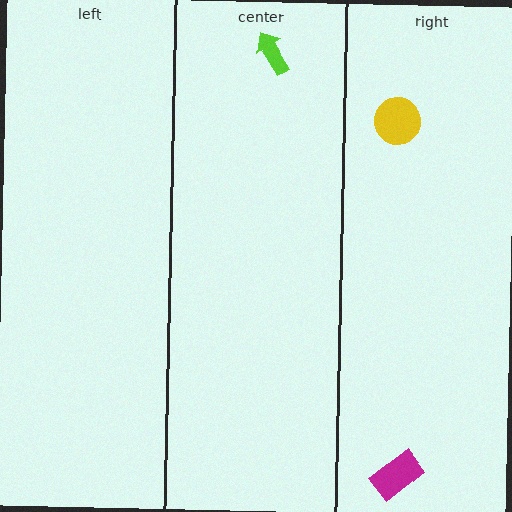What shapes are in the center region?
The lime arrow.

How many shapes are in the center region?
1.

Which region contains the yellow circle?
The right region.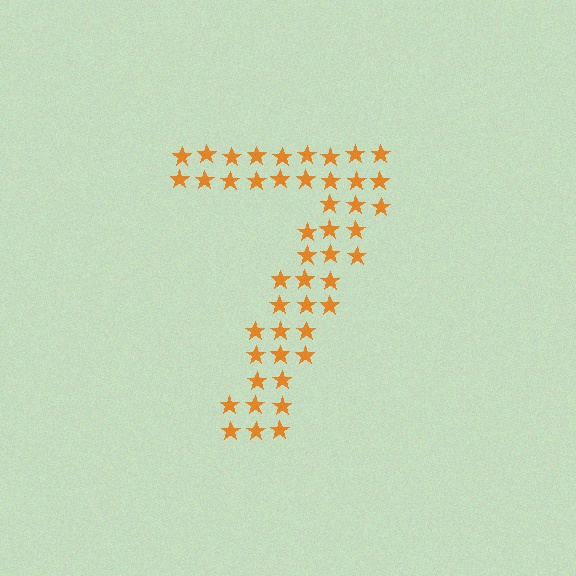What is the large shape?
The large shape is the digit 7.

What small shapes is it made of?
It is made of small stars.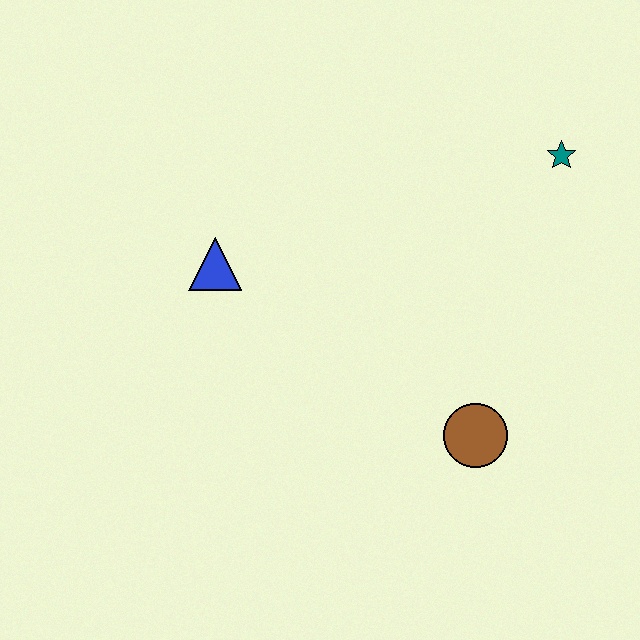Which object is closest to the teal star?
The brown circle is closest to the teal star.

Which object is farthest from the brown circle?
The blue triangle is farthest from the brown circle.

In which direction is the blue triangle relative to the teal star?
The blue triangle is to the left of the teal star.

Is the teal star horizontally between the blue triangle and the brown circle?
No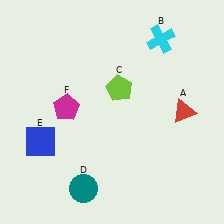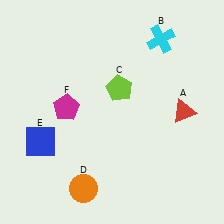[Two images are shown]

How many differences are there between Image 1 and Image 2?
There is 1 difference between the two images.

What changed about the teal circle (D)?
In Image 1, D is teal. In Image 2, it changed to orange.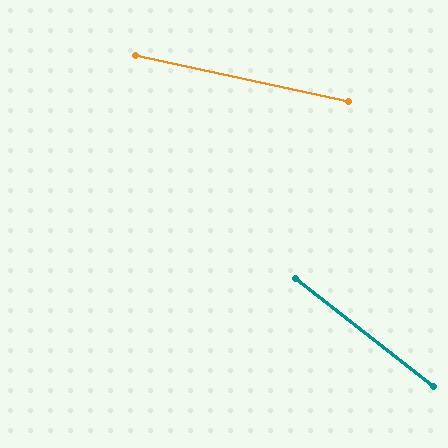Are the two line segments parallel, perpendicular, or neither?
Neither parallel nor perpendicular — they differ by about 26°.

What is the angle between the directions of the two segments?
Approximately 26 degrees.